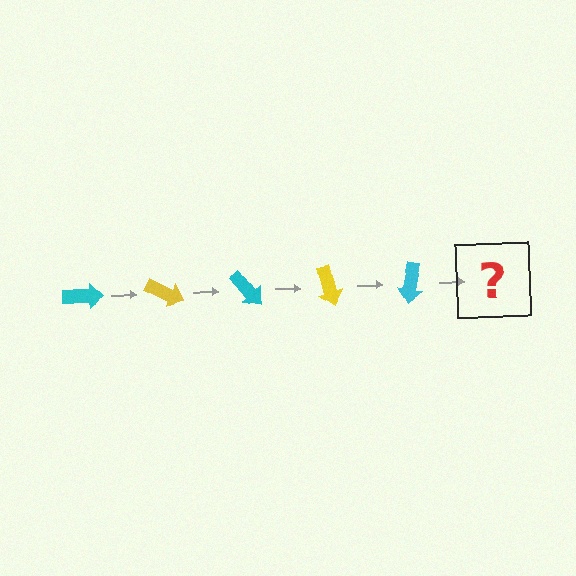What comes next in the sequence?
The next element should be a yellow arrow, rotated 125 degrees from the start.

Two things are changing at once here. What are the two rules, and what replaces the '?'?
The two rules are that it rotates 25 degrees each step and the color cycles through cyan and yellow. The '?' should be a yellow arrow, rotated 125 degrees from the start.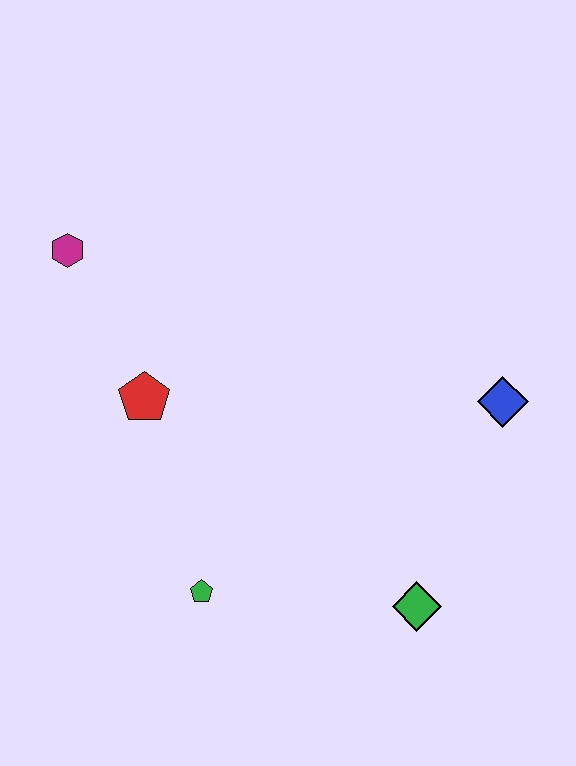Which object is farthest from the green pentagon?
The magenta hexagon is farthest from the green pentagon.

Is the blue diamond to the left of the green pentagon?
No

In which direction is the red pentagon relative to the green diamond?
The red pentagon is to the left of the green diamond.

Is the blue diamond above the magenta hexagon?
No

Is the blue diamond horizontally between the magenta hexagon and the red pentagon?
No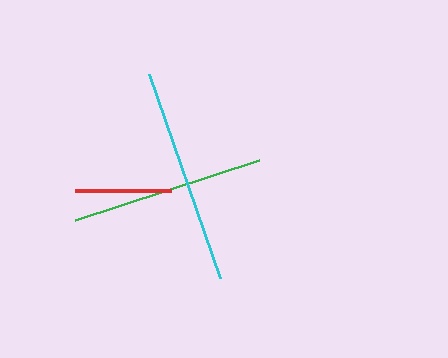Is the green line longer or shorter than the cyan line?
The cyan line is longer than the green line.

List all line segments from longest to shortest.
From longest to shortest: cyan, green, red.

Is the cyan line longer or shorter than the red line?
The cyan line is longer than the red line.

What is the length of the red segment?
The red segment is approximately 96 pixels long.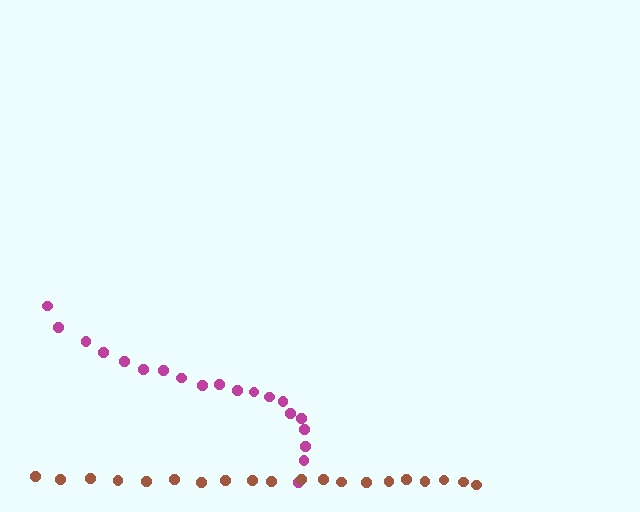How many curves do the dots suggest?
There are 2 distinct paths.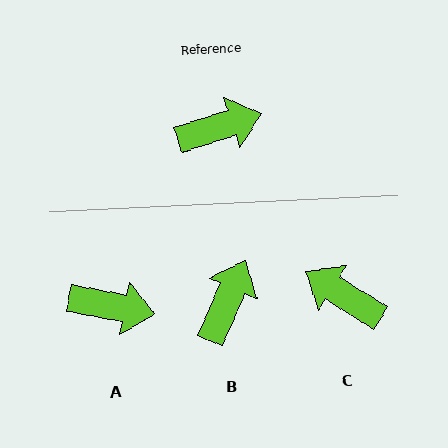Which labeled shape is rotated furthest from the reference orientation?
C, about 130 degrees away.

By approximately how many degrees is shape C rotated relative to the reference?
Approximately 130 degrees counter-clockwise.